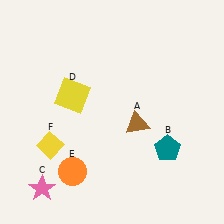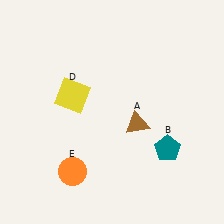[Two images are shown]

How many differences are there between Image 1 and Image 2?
There are 2 differences between the two images.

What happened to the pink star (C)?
The pink star (C) was removed in Image 2. It was in the bottom-left area of Image 1.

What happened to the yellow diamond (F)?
The yellow diamond (F) was removed in Image 2. It was in the bottom-left area of Image 1.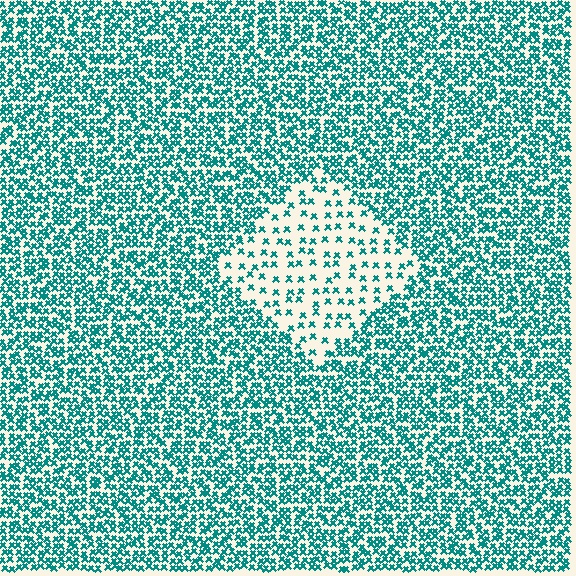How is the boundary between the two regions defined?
The boundary is defined by a change in element density (approximately 2.8x ratio). All elements are the same color, size, and shape.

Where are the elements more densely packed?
The elements are more densely packed outside the diamond boundary.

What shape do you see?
I see a diamond.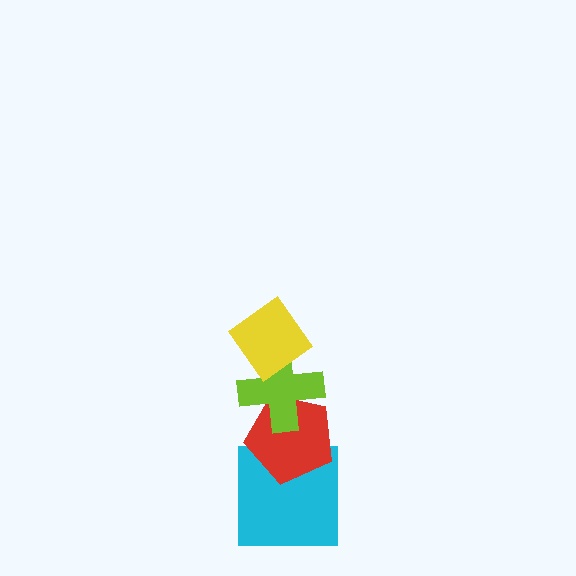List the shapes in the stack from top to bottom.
From top to bottom: the yellow diamond, the lime cross, the red pentagon, the cyan square.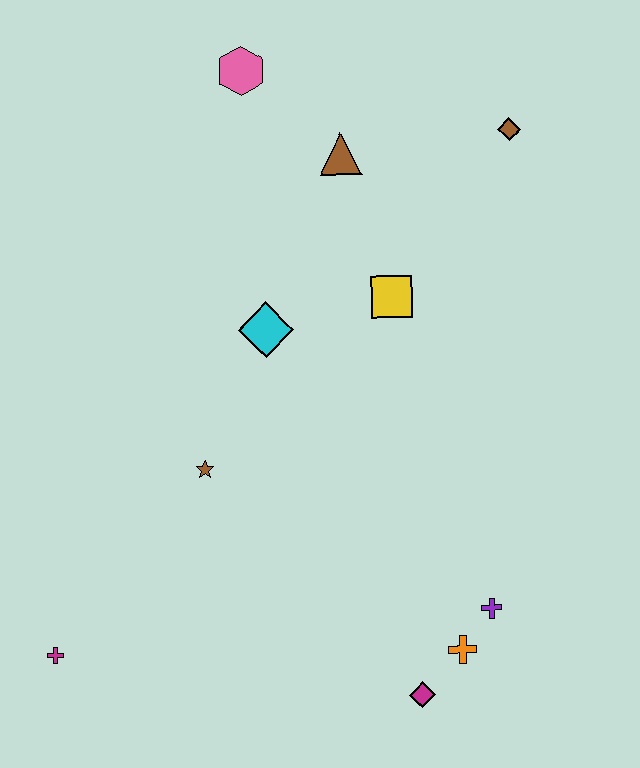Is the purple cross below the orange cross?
No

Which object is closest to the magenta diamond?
The orange cross is closest to the magenta diamond.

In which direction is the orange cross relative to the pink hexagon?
The orange cross is below the pink hexagon.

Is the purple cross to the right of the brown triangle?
Yes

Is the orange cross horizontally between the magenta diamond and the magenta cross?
No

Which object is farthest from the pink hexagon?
The magenta diamond is farthest from the pink hexagon.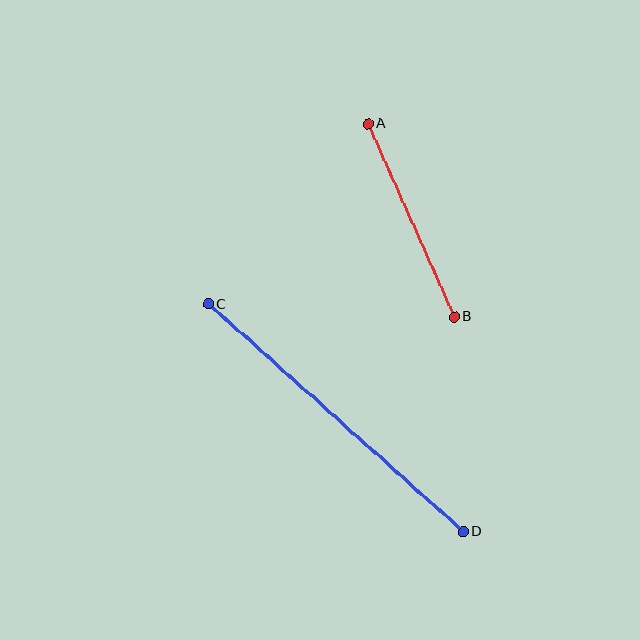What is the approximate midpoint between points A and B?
The midpoint is at approximately (411, 220) pixels.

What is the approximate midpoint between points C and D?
The midpoint is at approximately (336, 418) pixels.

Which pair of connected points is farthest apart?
Points C and D are farthest apart.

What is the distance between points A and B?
The distance is approximately 212 pixels.